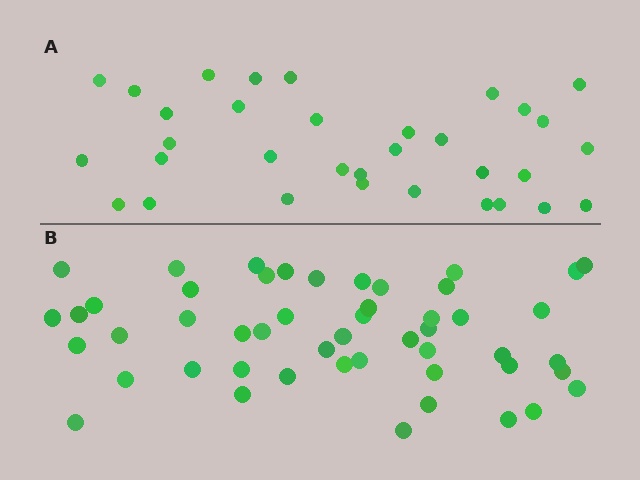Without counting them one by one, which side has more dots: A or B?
Region B (the bottom region) has more dots.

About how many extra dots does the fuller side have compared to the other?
Region B has approximately 15 more dots than region A.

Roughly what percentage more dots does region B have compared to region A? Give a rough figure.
About 50% more.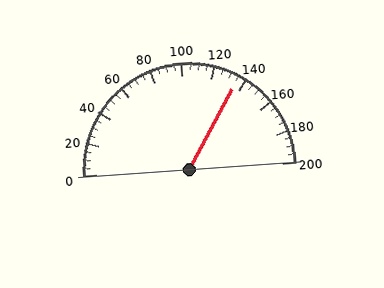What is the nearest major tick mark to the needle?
The nearest major tick mark is 140.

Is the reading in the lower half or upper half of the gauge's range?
The reading is in the upper half of the range (0 to 200).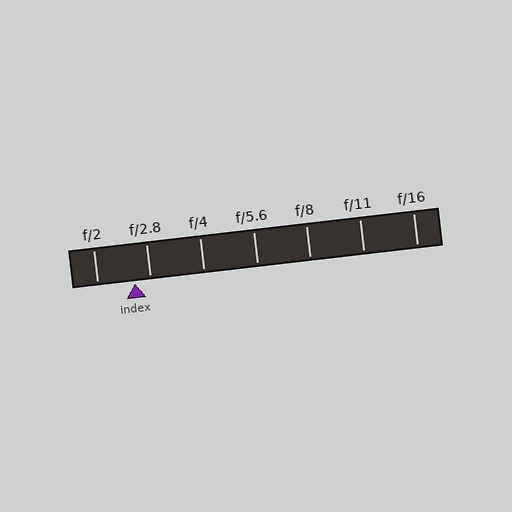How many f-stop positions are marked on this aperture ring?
There are 7 f-stop positions marked.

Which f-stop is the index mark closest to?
The index mark is closest to f/2.8.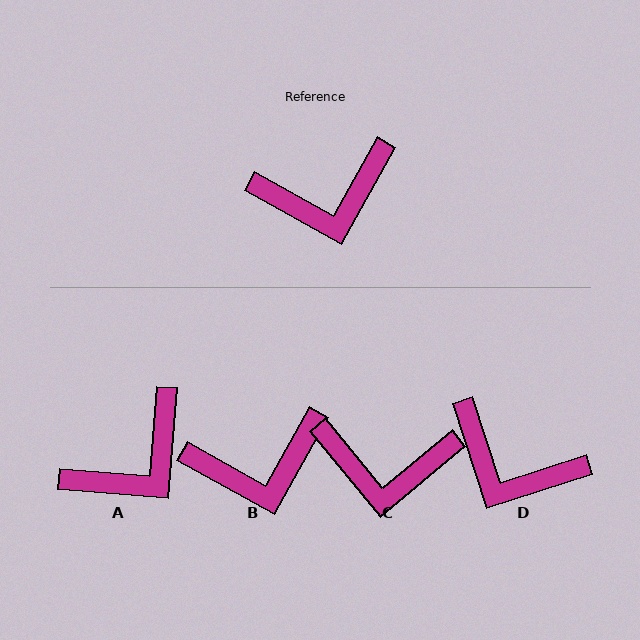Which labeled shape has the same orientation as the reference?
B.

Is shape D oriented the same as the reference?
No, it is off by about 43 degrees.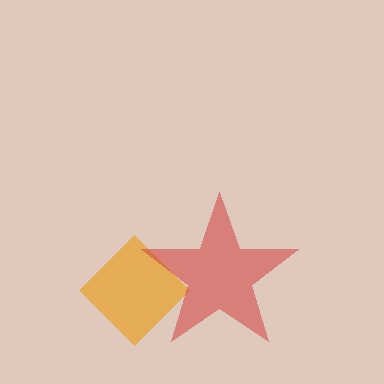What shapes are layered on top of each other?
The layered shapes are: an orange diamond, a red star.